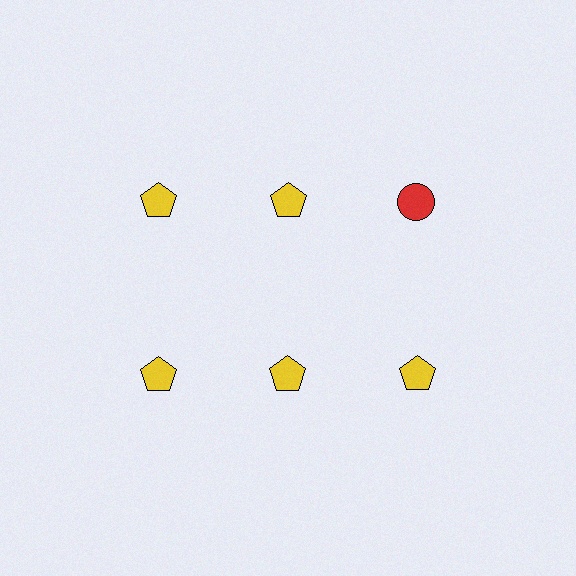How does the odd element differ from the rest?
It differs in both color (red instead of yellow) and shape (circle instead of pentagon).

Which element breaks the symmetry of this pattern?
The red circle in the top row, center column breaks the symmetry. All other shapes are yellow pentagons.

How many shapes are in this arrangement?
There are 6 shapes arranged in a grid pattern.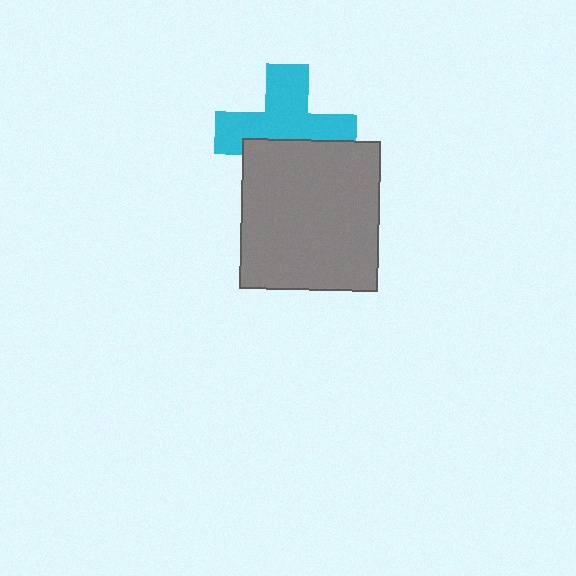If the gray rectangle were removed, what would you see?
You would see the complete cyan cross.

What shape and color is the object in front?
The object in front is a gray rectangle.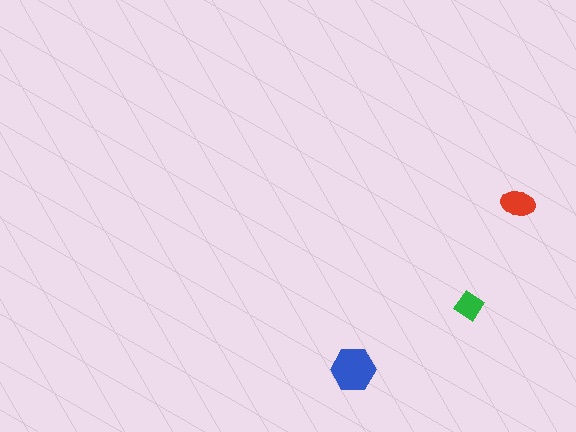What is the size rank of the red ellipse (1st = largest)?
2nd.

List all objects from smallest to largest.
The green diamond, the red ellipse, the blue hexagon.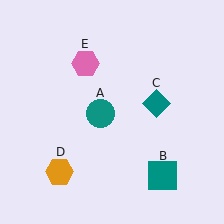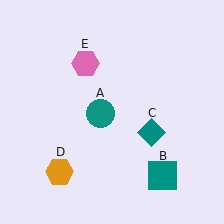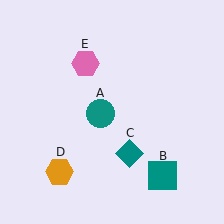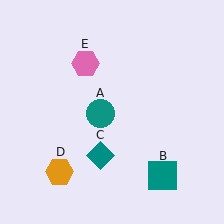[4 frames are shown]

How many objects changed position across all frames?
1 object changed position: teal diamond (object C).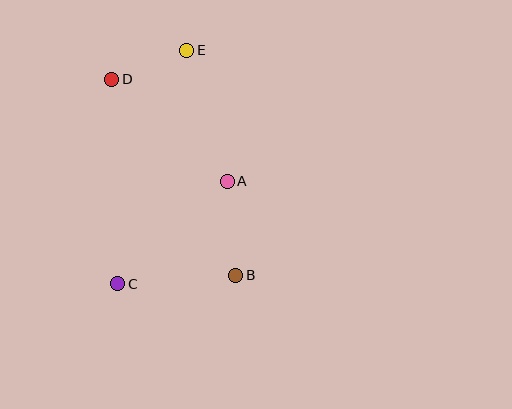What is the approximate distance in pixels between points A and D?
The distance between A and D is approximately 154 pixels.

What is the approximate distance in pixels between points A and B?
The distance between A and B is approximately 94 pixels.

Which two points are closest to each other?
Points D and E are closest to each other.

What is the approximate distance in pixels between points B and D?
The distance between B and D is approximately 232 pixels.